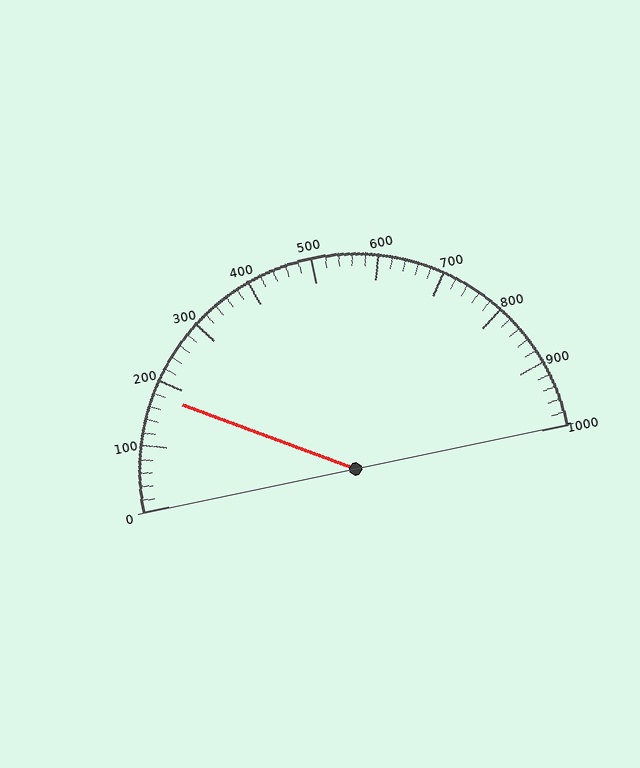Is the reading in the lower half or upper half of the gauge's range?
The reading is in the lower half of the range (0 to 1000).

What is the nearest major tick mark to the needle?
The nearest major tick mark is 200.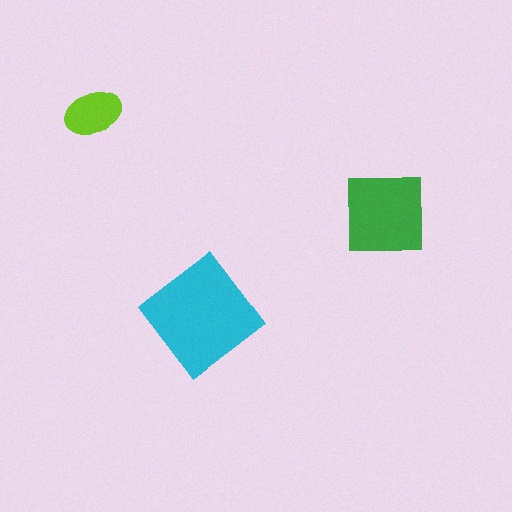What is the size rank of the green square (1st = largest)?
2nd.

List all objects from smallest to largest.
The lime ellipse, the green square, the cyan diamond.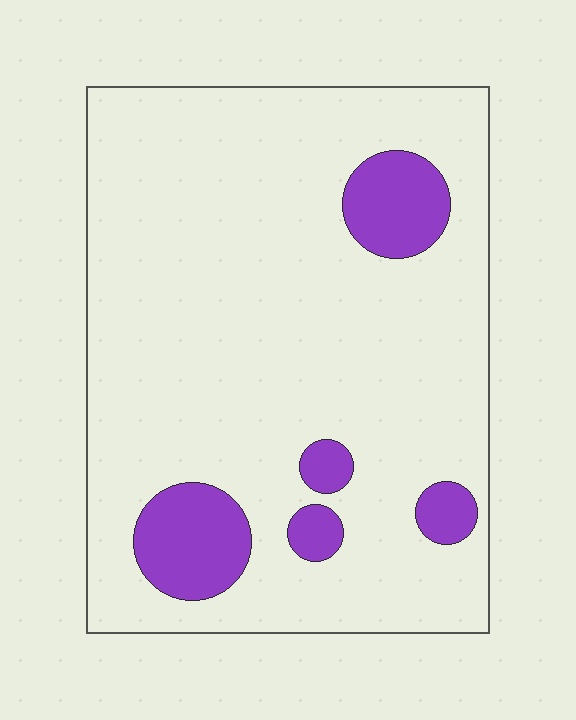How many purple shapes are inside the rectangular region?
5.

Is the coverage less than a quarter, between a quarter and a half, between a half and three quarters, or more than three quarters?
Less than a quarter.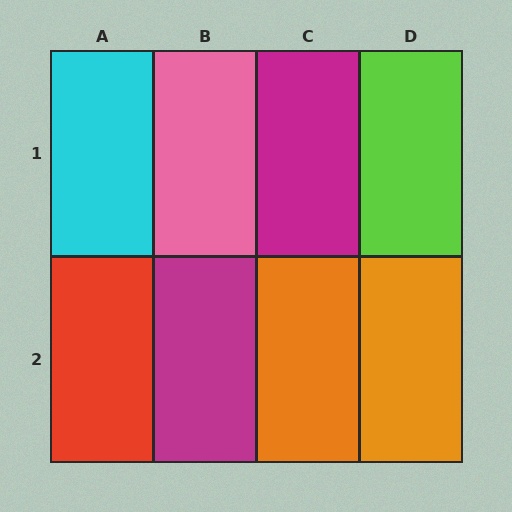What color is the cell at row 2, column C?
Orange.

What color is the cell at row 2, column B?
Magenta.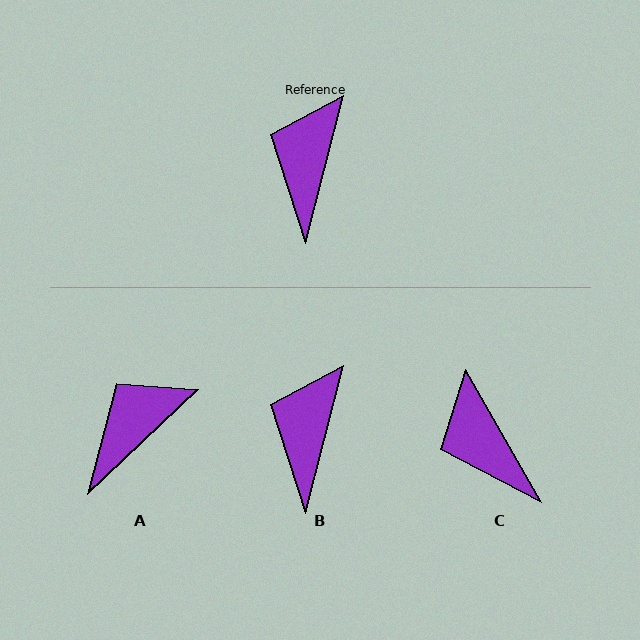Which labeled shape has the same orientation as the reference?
B.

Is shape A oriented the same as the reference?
No, it is off by about 32 degrees.